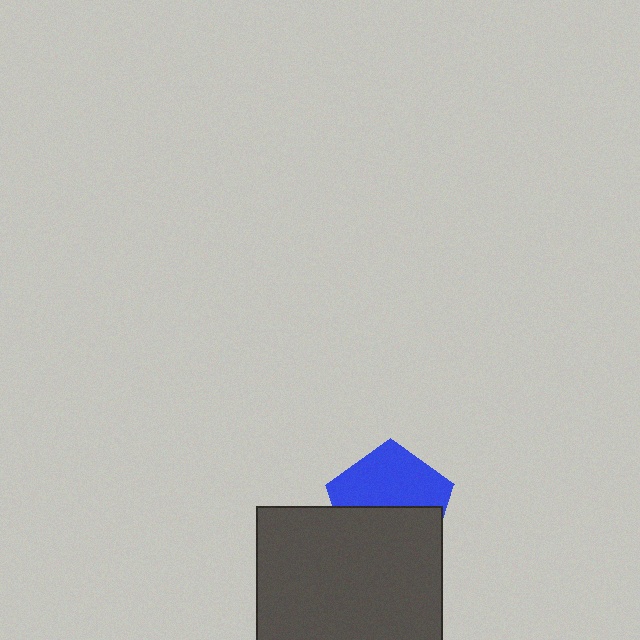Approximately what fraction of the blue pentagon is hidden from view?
Roughly 49% of the blue pentagon is hidden behind the dark gray square.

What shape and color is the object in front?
The object in front is a dark gray square.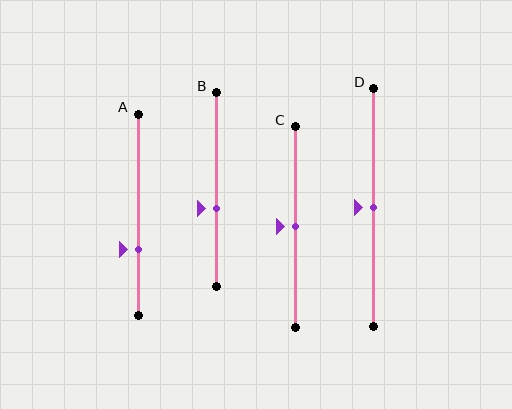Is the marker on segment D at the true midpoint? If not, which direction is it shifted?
Yes, the marker on segment D is at the true midpoint.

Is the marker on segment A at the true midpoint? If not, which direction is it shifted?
No, the marker on segment A is shifted downward by about 17% of the segment length.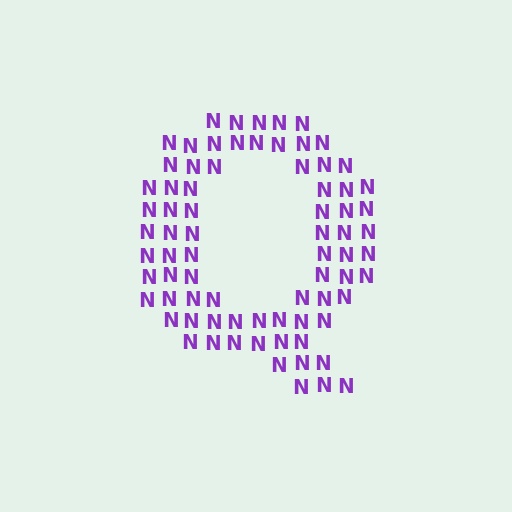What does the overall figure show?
The overall figure shows the letter Q.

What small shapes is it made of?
It is made of small letter N's.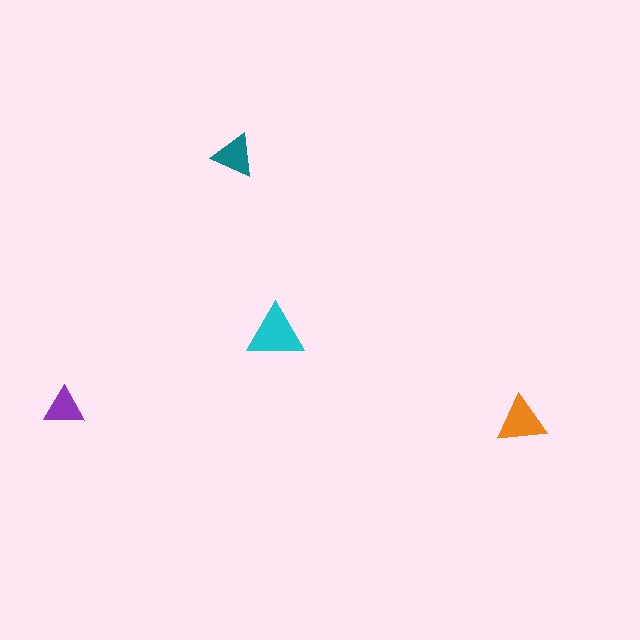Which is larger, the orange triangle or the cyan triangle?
The cyan one.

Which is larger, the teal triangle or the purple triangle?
The teal one.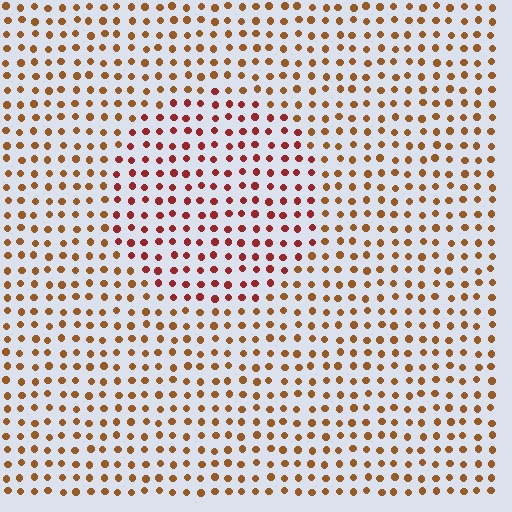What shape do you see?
I see a circle.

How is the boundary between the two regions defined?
The boundary is defined purely by a slight shift in hue (about 31 degrees). Spacing, size, and orientation are identical on both sides.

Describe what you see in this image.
The image is filled with small brown elements in a uniform arrangement. A circle-shaped region is visible where the elements are tinted to a slightly different hue, forming a subtle color boundary.